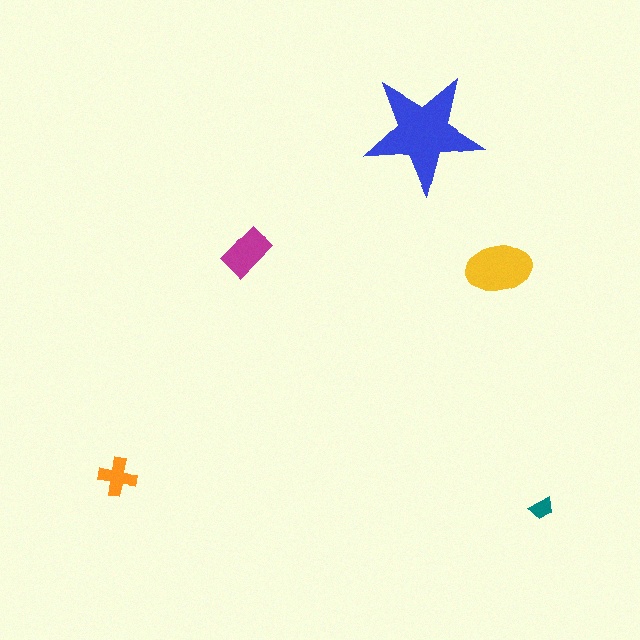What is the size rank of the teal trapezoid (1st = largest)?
5th.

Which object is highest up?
The blue star is topmost.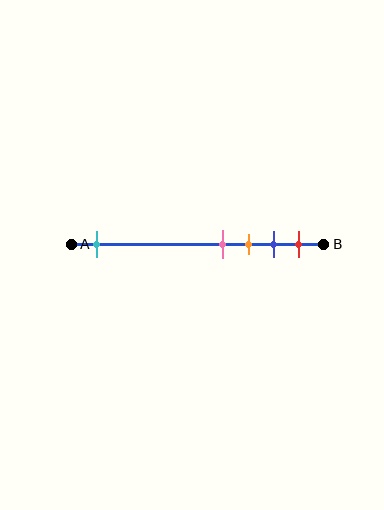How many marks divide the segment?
There are 5 marks dividing the segment.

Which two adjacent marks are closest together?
The pink and orange marks are the closest adjacent pair.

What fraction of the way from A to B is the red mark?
The red mark is approximately 90% (0.9) of the way from A to B.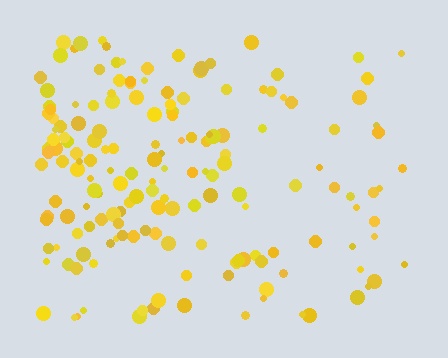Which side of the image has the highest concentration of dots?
The left.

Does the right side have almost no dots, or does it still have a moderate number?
Still a moderate number, just noticeably fewer than the left.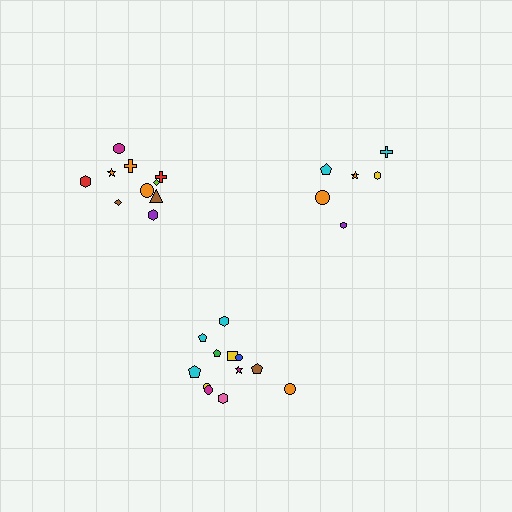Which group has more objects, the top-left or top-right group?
The top-left group.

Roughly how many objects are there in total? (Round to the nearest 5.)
Roughly 30 objects in total.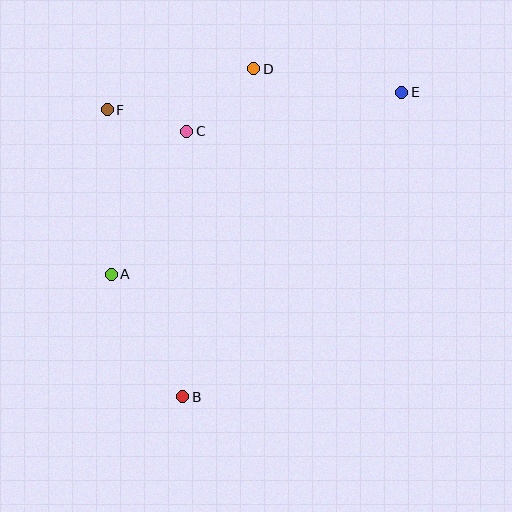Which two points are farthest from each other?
Points B and E are farthest from each other.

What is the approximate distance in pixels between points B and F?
The distance between B and F is approximately 297 pixels.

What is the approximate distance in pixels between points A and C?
The distance between A and C is approximately 162 pixels.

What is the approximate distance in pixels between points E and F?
The distance between E and F is approximately 295 pixels.